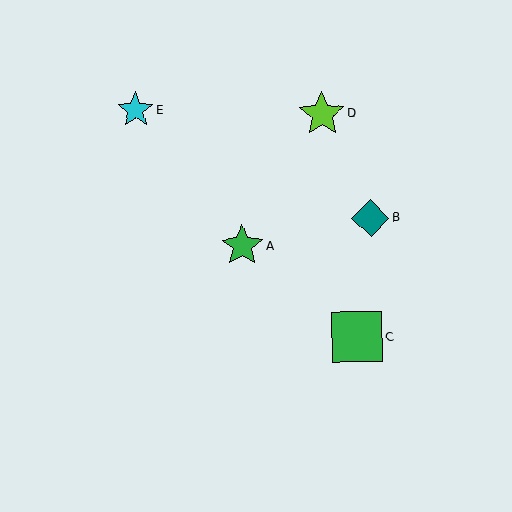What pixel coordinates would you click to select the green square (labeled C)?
Click at (357, 337) to select the green square C.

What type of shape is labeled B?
Shape B is a teal diamond.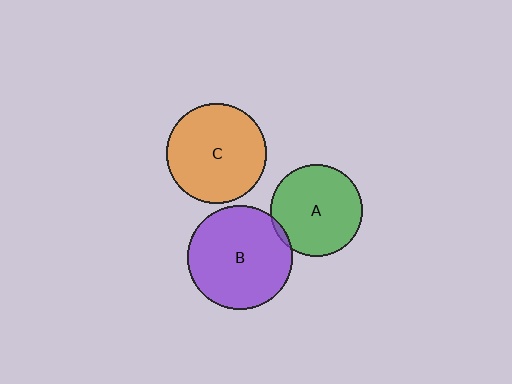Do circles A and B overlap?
Yes.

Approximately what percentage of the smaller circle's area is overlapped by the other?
Approximately 5%.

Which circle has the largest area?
Circle B (purple).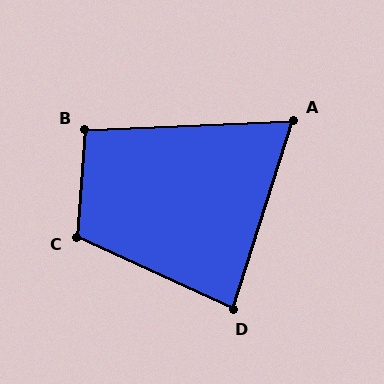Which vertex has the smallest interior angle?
A, at approximately 70 degrees.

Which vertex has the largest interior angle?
C, at approximately 110 degrees.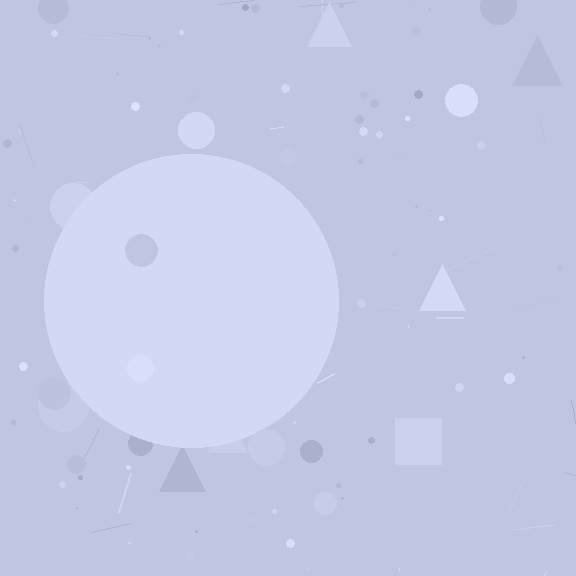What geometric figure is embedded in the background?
A circle is embedded in the background.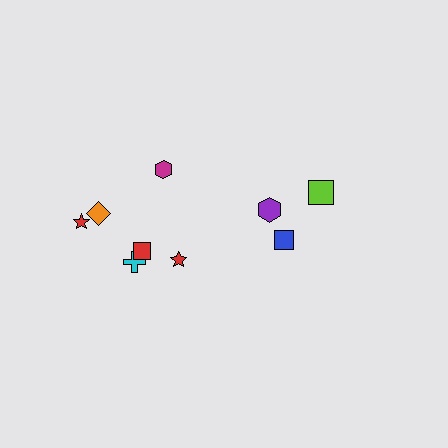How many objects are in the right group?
There are 3 objects.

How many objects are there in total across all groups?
There are 9 objects.